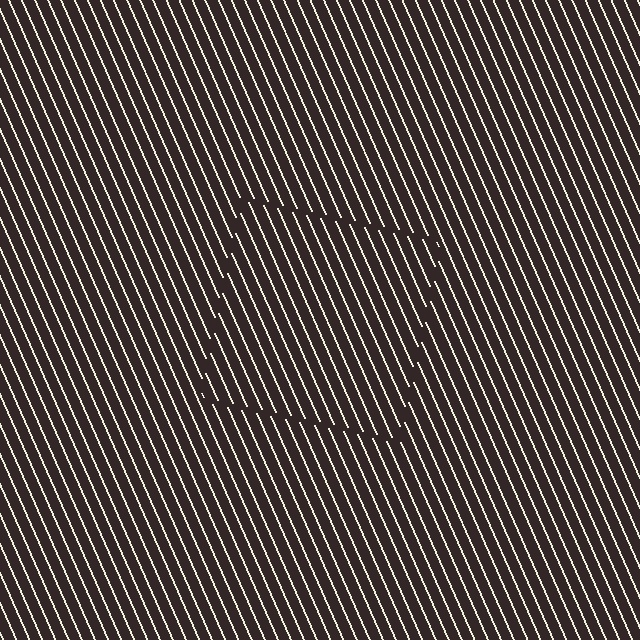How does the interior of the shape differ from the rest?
The interior of the shape contains the same grating, shifted by half a period — the contour is defined by the phase discontinuity where line-ends from the inner and outer gratings abut.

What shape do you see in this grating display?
An illusory square. The interior of the shape contains the same grating, shifted by half a period — the contour is defined by the phase discontinuity where line-ends from the inner and outer gratings abut.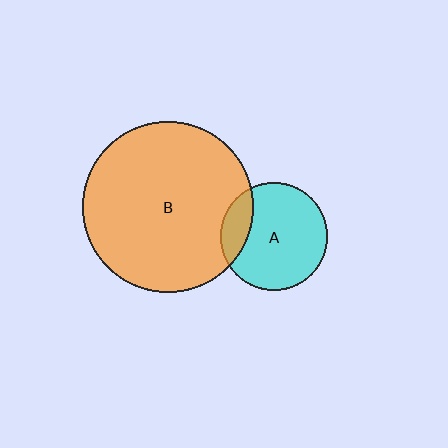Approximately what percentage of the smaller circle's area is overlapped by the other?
Approximately 20%.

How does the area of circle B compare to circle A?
Approximately 2.5 times.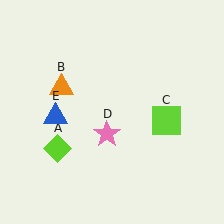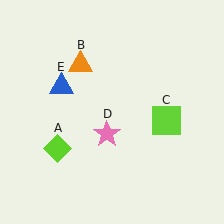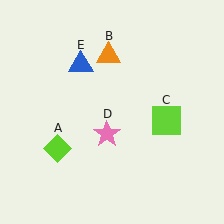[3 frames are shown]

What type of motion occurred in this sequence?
The orange triangle (object B), blue triangle (object E) rotated clockwise around the center of the scene.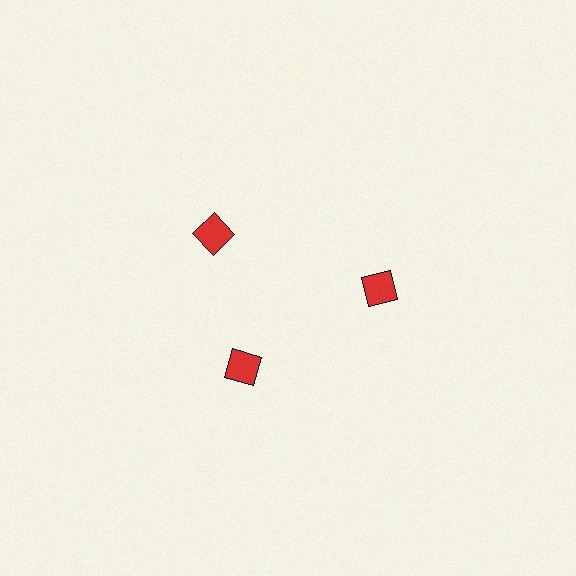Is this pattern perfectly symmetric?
No. The 3 red squares are arranged in a ring, but one element near the 11 o'clock position is rotated out of alignment along the ring, breaking the 3-fold rotational symmetry.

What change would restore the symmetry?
The symmetry would be restored by rotating it back into even spacing with its neighbors so that all 3 squares sit at equal angles and equal distance from the center.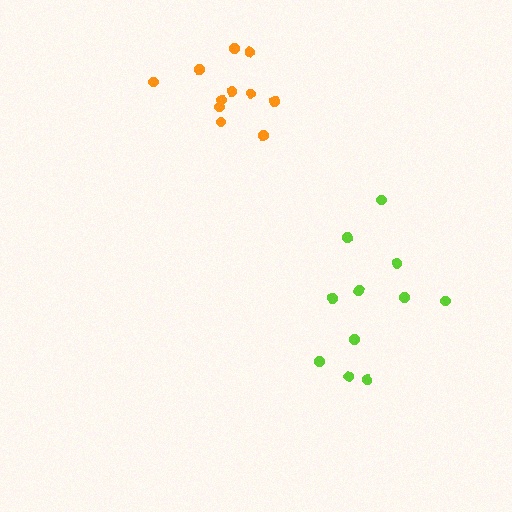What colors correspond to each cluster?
The clusters are colored: lime, orange.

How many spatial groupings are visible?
There are 2 spatial groupings.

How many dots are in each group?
Group 1: 11 dots, Group 2: 11 dots (22 total).